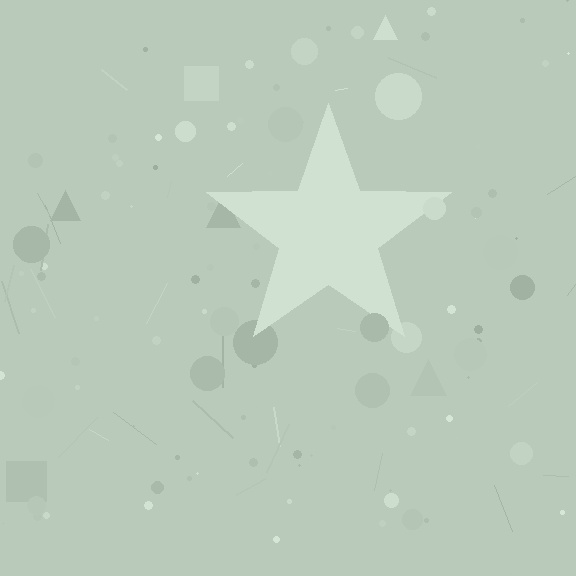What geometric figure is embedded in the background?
A star is embedded in the background.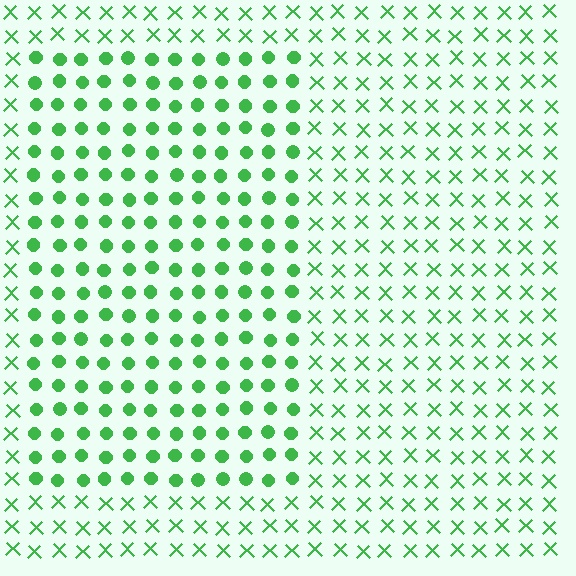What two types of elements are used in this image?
The image uses circles inside the rectangle region and X marks outside it.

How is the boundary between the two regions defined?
The boundary is defined by a change in element shape: circles inside vs. X marks outside. All elements share the same color and spacing.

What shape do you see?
I see a rectangle.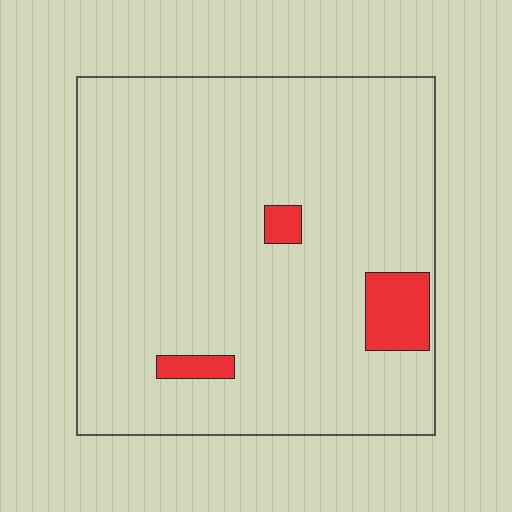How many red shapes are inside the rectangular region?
3.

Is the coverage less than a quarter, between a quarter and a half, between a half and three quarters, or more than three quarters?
Less than a quarter.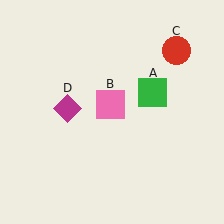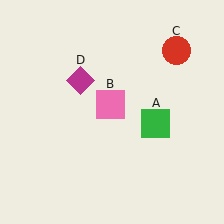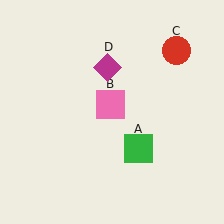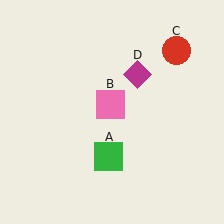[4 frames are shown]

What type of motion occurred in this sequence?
The green square (object A), magenta diamond (object D) rotated clockwise around the center of the scene.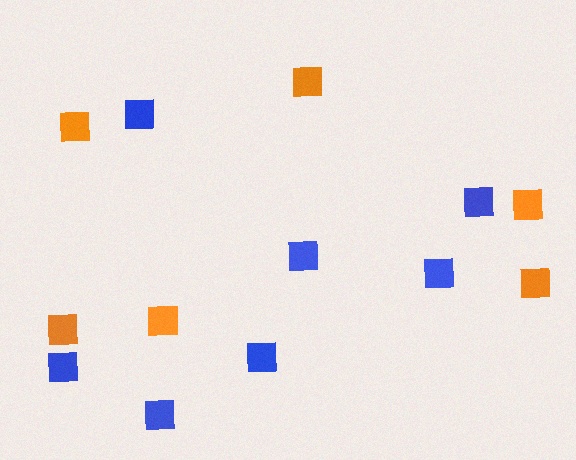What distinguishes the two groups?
There are 2 groups: one group of blue squares (7) and one group of orange squares (6).